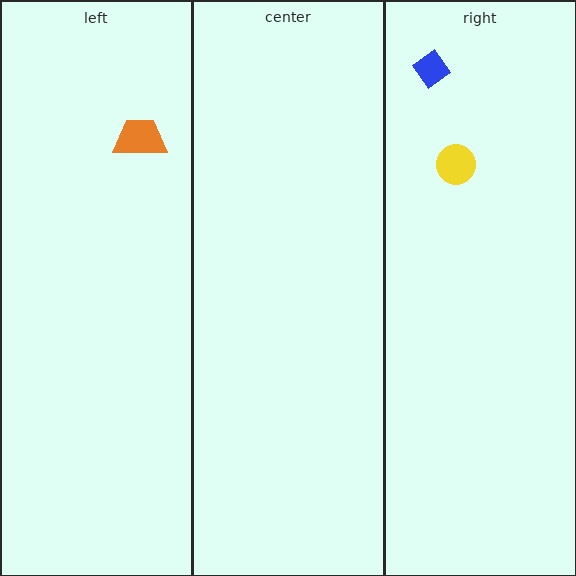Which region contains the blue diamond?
The right region.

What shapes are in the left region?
The orange trapezoid.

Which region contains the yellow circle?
The right region.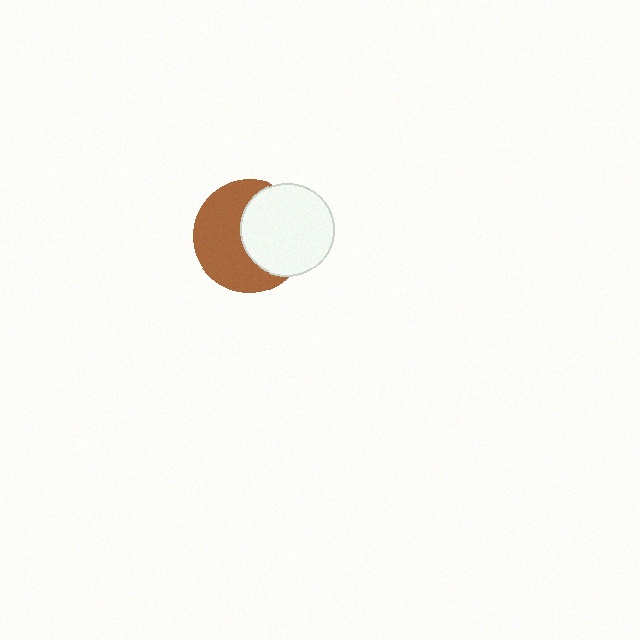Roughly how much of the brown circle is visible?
About half of it is visible (roughly 55%).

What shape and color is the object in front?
The object in front is a white circle.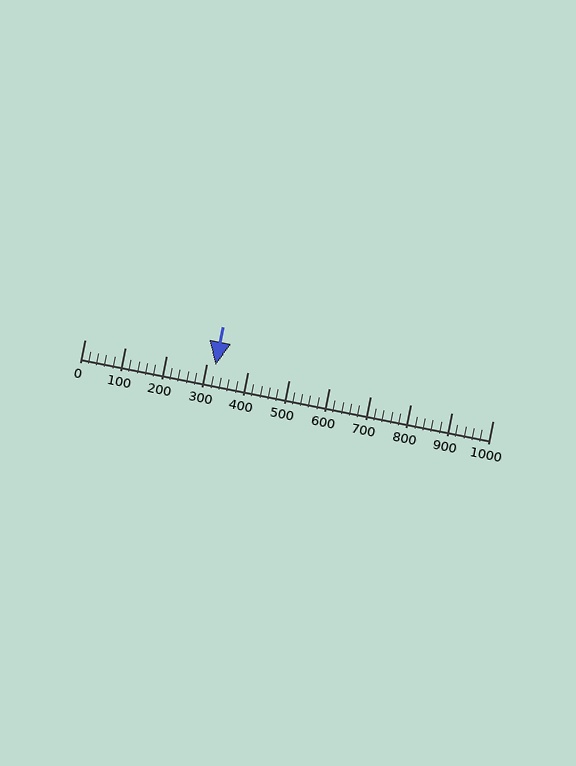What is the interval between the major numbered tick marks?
The major tick marks are spaced 100 units apart.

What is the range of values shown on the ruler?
The ruler shows values from 0 to 1000.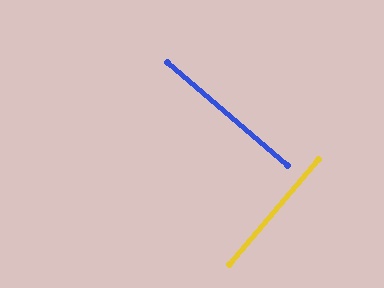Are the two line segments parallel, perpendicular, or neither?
Perpendicular — they meet at approximately 90°.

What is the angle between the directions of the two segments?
Approximately 90 degrees.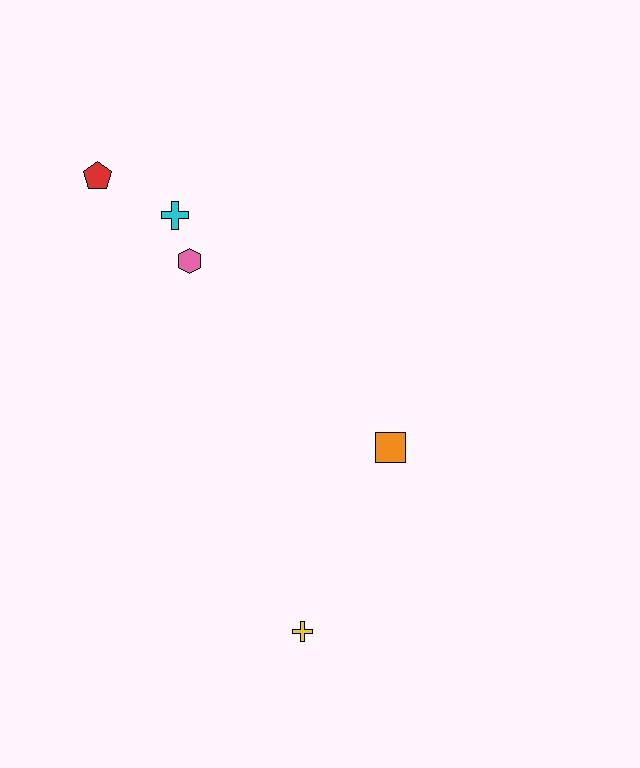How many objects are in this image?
There are 5 objects.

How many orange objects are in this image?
There is 1 orange object.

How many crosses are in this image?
There are 2 crosses.